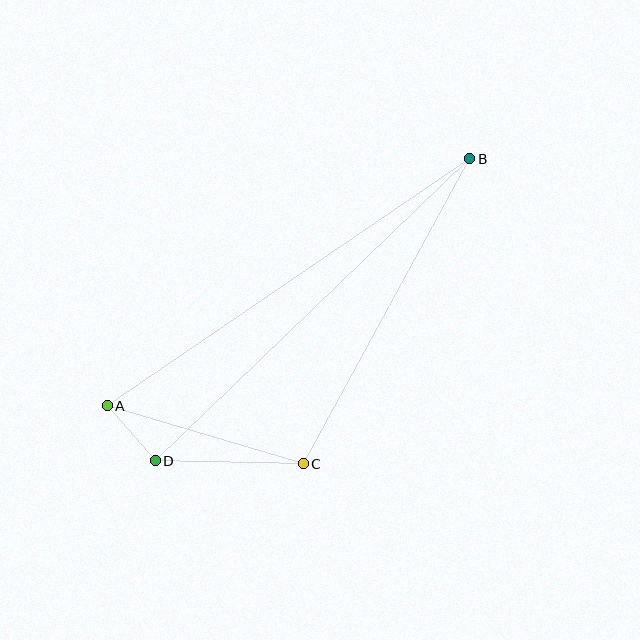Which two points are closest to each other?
Points A and D are closest to each other.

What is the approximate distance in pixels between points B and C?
The distance between B and C is approximately 347 pixels.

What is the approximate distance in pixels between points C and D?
The distance between C and D is approximately 148 pixels.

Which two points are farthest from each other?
Points A and B are farthest from each other.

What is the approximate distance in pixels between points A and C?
The distance between A and C is approximately 204 pixels.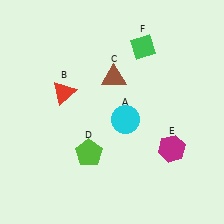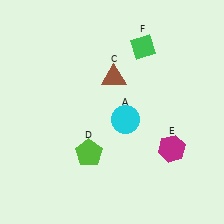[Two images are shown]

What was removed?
The red triangle (B) was removed in Image 2.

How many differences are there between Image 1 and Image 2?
There is 1 difference between the two images.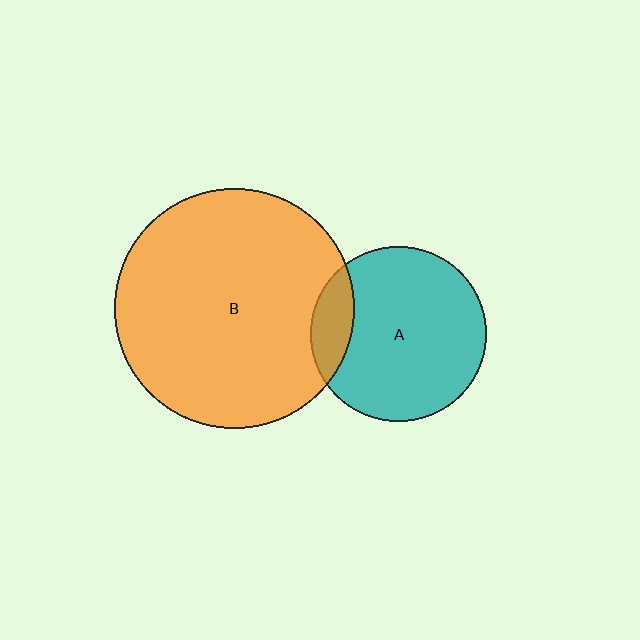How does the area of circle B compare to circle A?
Approximately 1.9 times.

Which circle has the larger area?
Circle B (orange).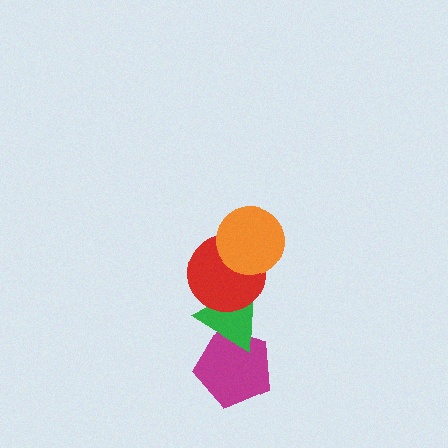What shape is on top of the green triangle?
The red circle is on top of the green triangle.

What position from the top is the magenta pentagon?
The magenta pentagon is 4th from the top.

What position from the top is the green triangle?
The green triangle is 3rd from the top.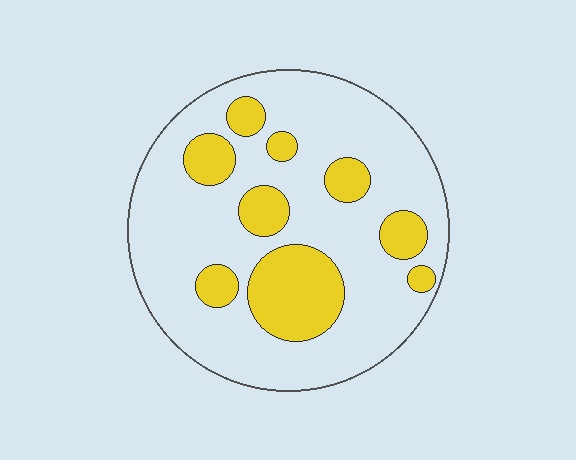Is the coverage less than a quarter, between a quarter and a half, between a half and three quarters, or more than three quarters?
Less than a quarter.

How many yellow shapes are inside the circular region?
9.